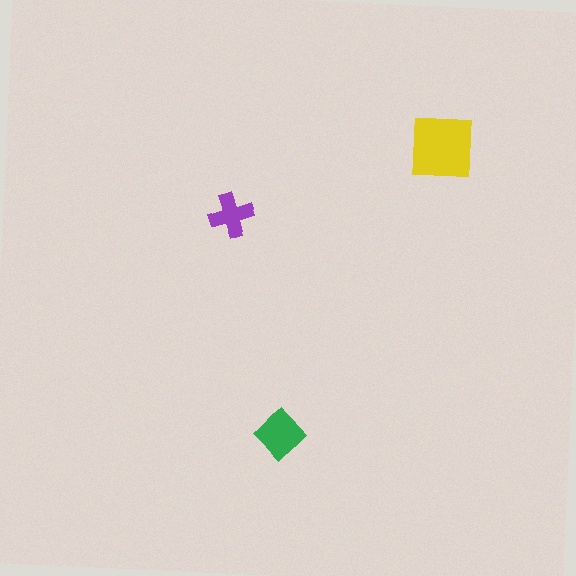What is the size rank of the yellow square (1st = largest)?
1st.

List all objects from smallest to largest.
The purple cross, the green diamond, the yellow square.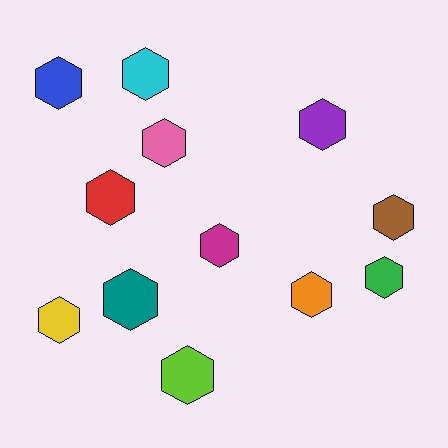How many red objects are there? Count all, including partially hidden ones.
There is 1 red object.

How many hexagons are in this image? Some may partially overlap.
There are 12 hexagons.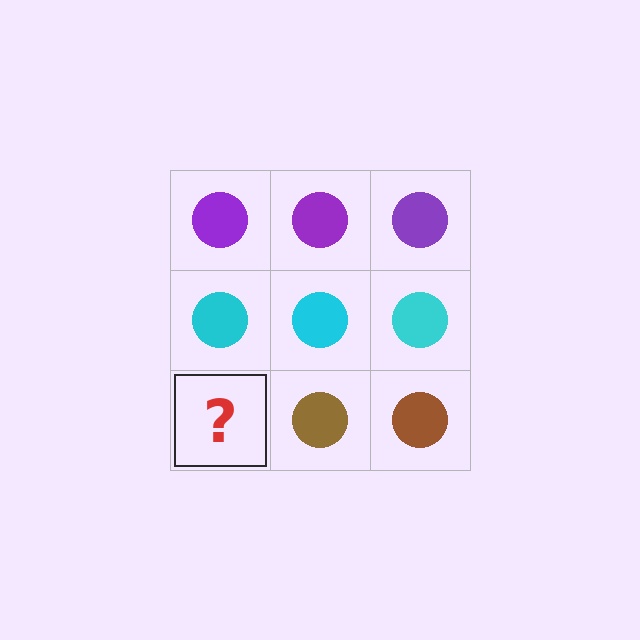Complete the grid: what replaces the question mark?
The question mark should be replaced with a brown circle.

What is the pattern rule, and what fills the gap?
The rule is that each row has a consistent color. The gap should be filled with a brown circle.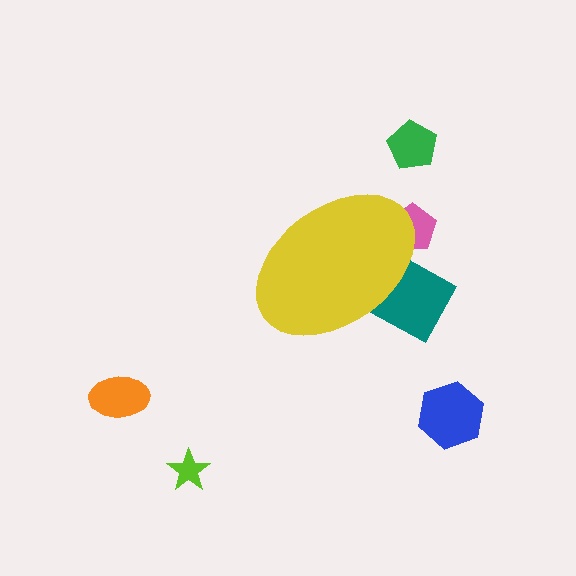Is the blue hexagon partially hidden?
No, the blue hexagon is fully visible.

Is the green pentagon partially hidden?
No, the green pentagon is fully visible.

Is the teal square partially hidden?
Yes, the teal square is partially hidden behind the yellow ellipse.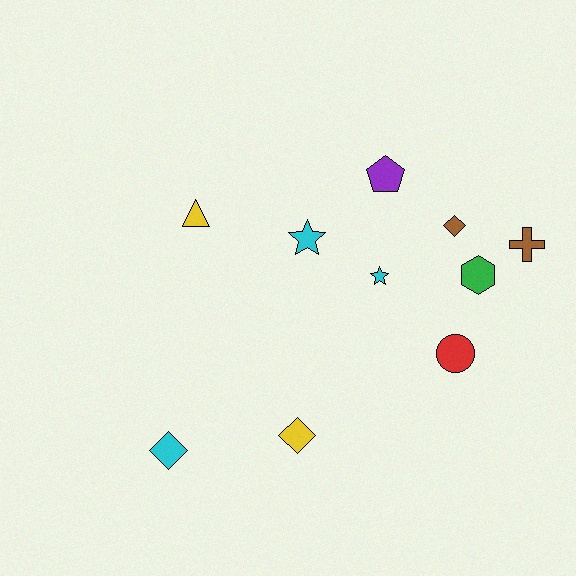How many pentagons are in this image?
There is 1 pentagon.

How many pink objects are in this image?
There are no pink objects.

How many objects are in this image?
There are 10 objects.